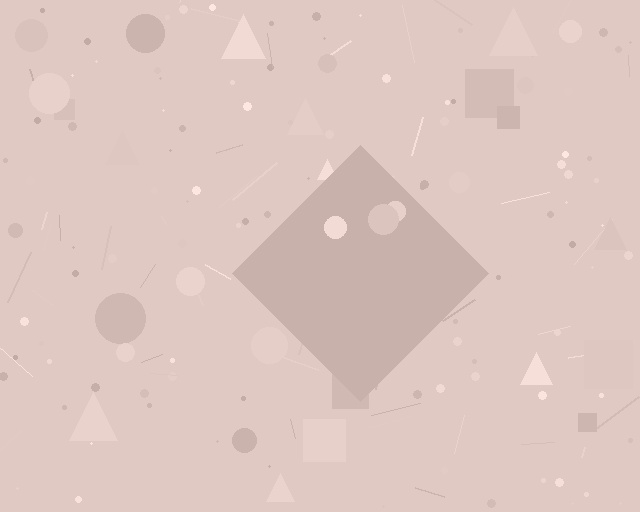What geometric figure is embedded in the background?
A diamond is embedded in the background.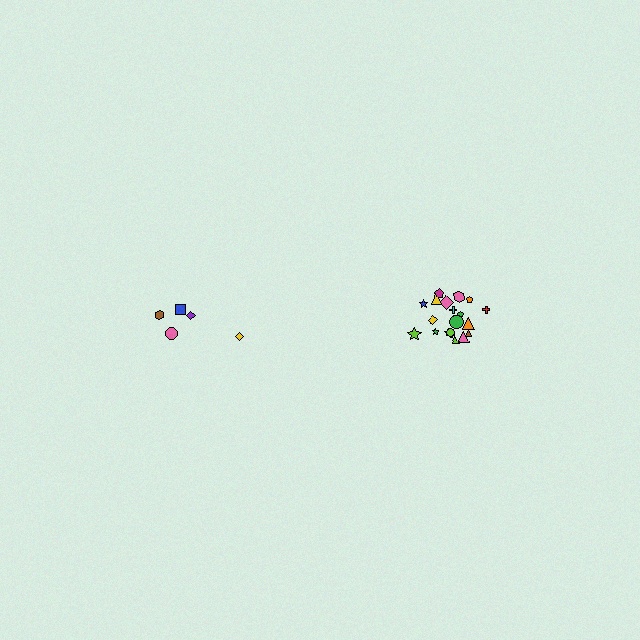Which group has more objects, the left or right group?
The right group.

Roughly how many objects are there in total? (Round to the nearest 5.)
Roughly 25 objects in total.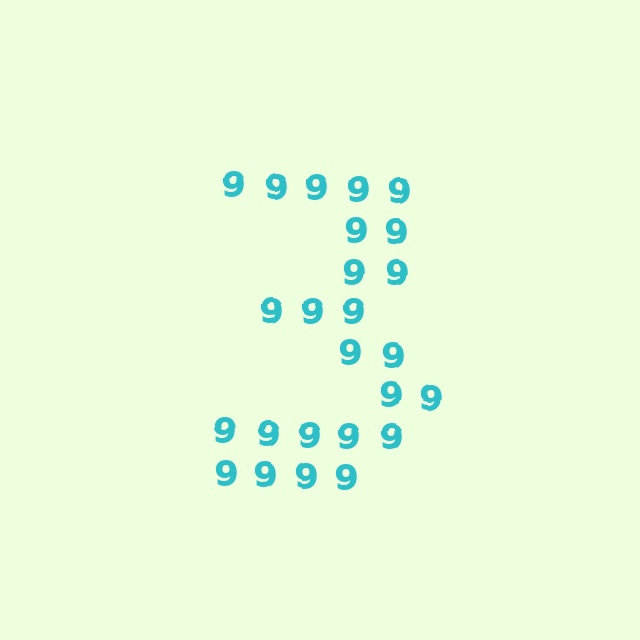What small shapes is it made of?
It is made of small digit 9's.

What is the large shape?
The large shape is the digit 3.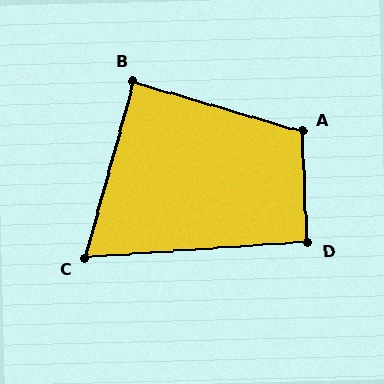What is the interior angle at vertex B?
Approximately 89 degrees (approximately right).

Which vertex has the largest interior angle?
A, at approximately 109 degrees.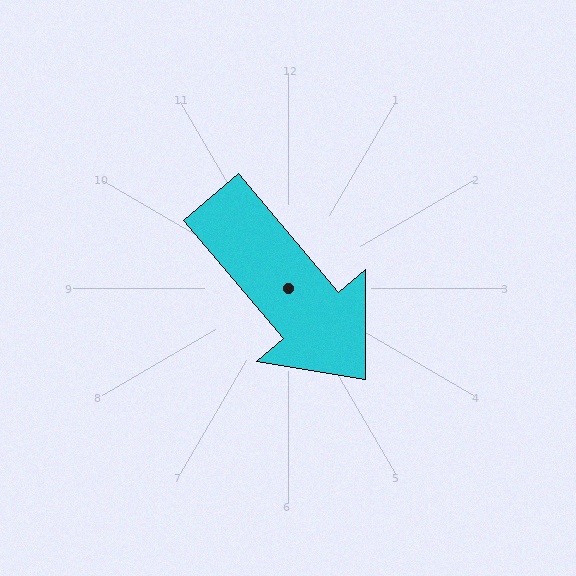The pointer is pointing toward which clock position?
Roughly 5 o'clock.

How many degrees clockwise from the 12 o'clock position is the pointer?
Approximately 140 degrees.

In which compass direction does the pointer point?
Southeast.